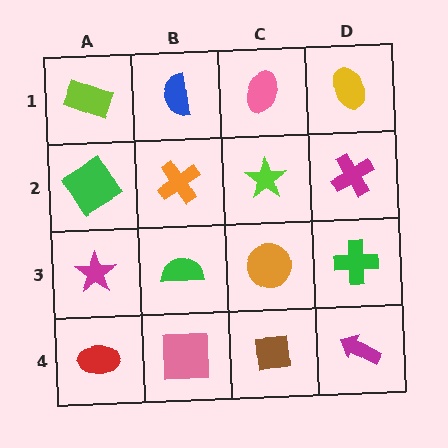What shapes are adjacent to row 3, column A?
A green diamond (row 2, column A), a red ellipse (row 4, column A), a green semicircle (row 3, column B).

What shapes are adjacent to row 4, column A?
A magenta star (row 3, column A), a pink square (row 4, column B).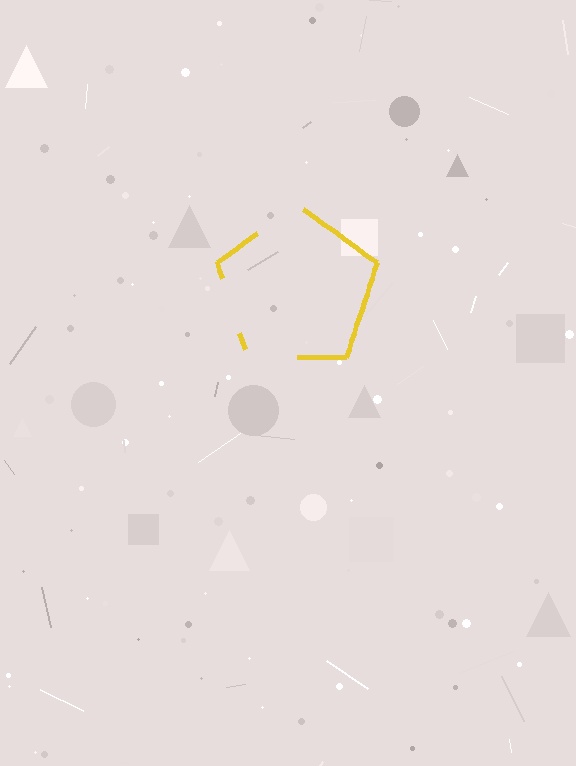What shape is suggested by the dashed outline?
The dashed outline suggests a pentagon.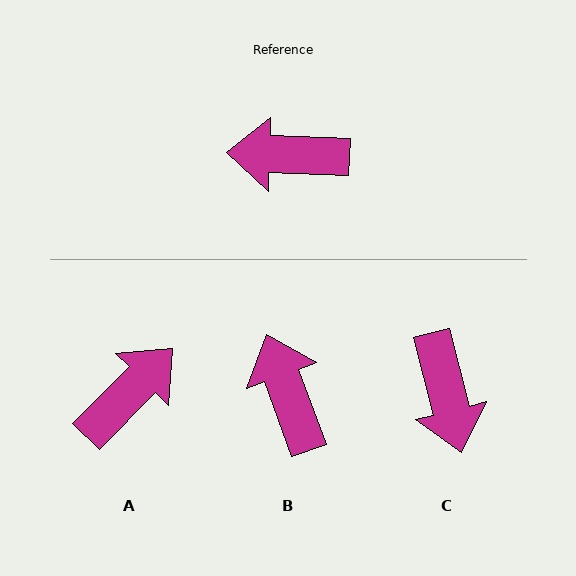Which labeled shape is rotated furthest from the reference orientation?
A, about 133 degrees away.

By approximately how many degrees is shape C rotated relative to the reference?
Approximately 106 degrees counter-clockwise.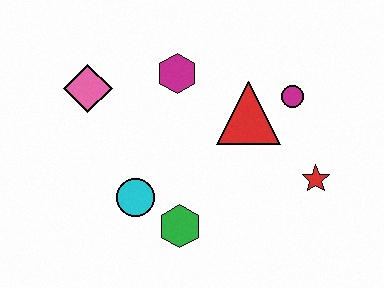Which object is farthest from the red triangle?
The pink diamond is farthest from the red triangle.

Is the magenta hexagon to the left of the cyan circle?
No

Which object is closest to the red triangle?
The magenta circle is closest to the red triangle.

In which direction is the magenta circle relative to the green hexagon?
The magenta circle is above the green hexagon.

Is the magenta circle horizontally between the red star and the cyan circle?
Yes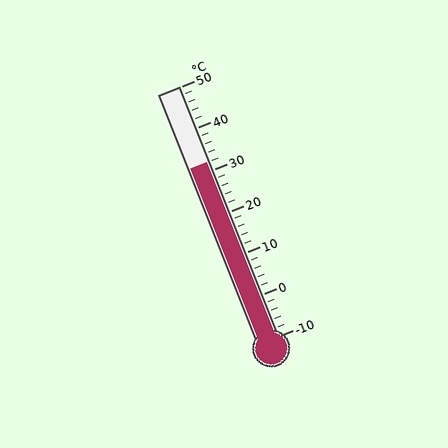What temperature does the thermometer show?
The thermometer shows approximately 32°C.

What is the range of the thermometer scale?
The thermometer scale ranges from -10°C to 50°C.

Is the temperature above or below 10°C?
The temperature is above 10°C.